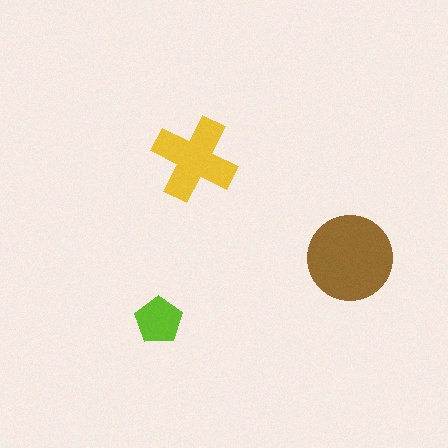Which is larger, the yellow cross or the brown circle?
The brown circle.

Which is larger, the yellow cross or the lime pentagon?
The yellow cross.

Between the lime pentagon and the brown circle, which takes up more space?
The brown circle.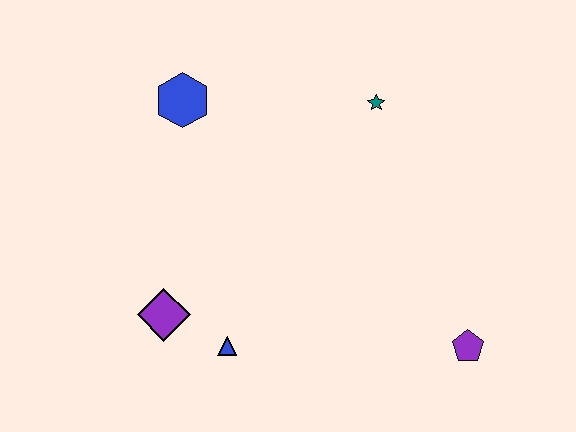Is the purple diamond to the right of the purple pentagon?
No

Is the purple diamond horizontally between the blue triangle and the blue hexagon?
No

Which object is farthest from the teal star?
The purple diamond is farthest from the teal star.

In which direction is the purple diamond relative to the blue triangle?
The purple diamond is to the left of the blue triangle.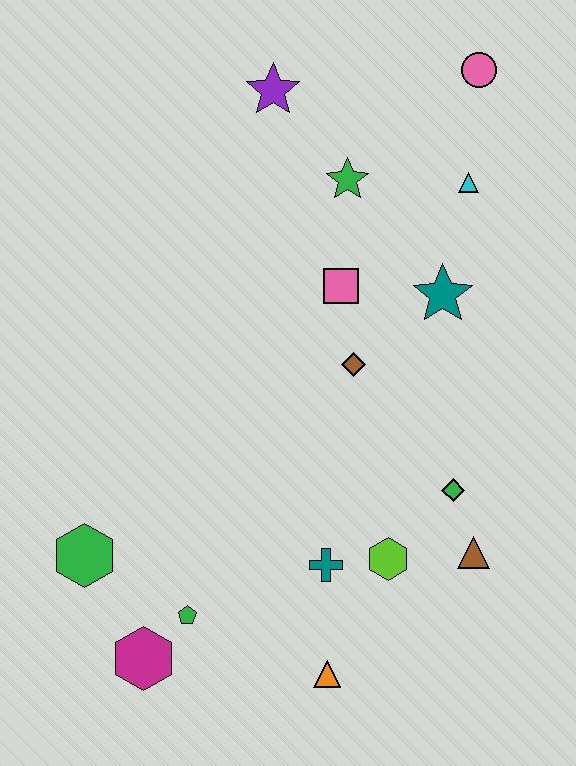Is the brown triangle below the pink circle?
Yes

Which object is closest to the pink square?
The brown diamond is closest to the pink square.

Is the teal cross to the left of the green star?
Yes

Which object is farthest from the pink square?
The magenta hexagon is farthest from the pink square.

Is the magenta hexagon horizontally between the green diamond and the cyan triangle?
No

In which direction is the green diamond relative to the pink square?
The green diamond is below the pink square.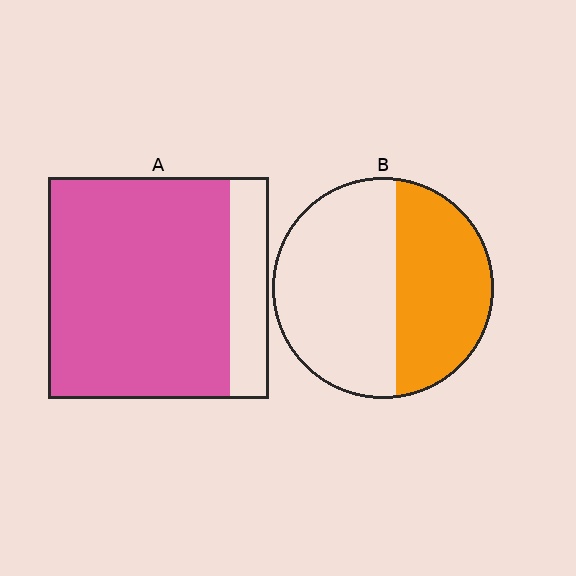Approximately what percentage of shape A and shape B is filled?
A is approximately 80% and B is approximately 45%.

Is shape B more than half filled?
No.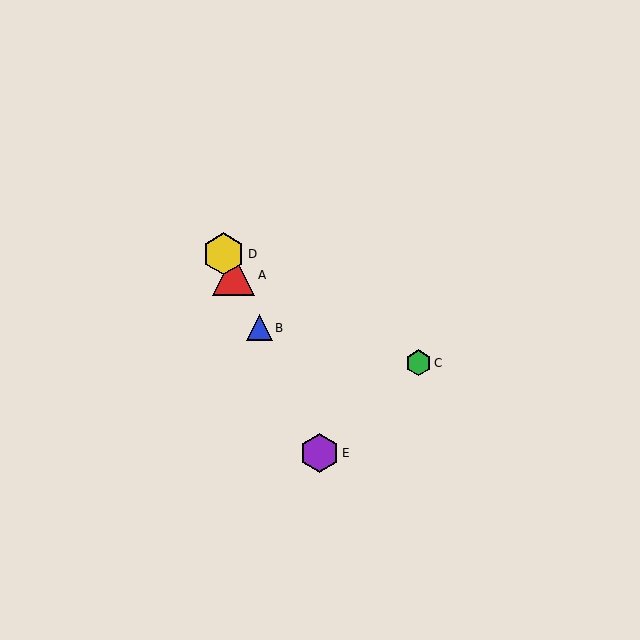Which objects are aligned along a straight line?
Objects A, B, D, E are aligned along a straight line.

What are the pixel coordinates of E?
Object E is at (319, 453).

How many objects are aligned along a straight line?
4 objects (A, B, D, E) are aligned along a straight line.